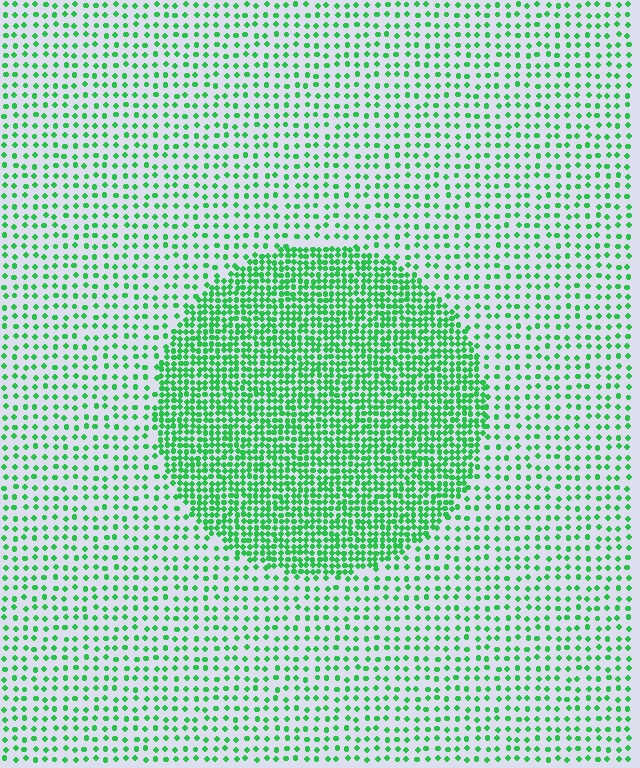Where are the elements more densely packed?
The elements are more densely packed inside the circle boundary.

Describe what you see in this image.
The image contains small green elements arranged at two different densities. A circle-shaped region is visible where the elements are more densely packed than the surrounding area.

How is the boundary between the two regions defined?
The boundary is defined by a change in element density (approximately 2.5x ratio). All elements are the same color, size, and shape.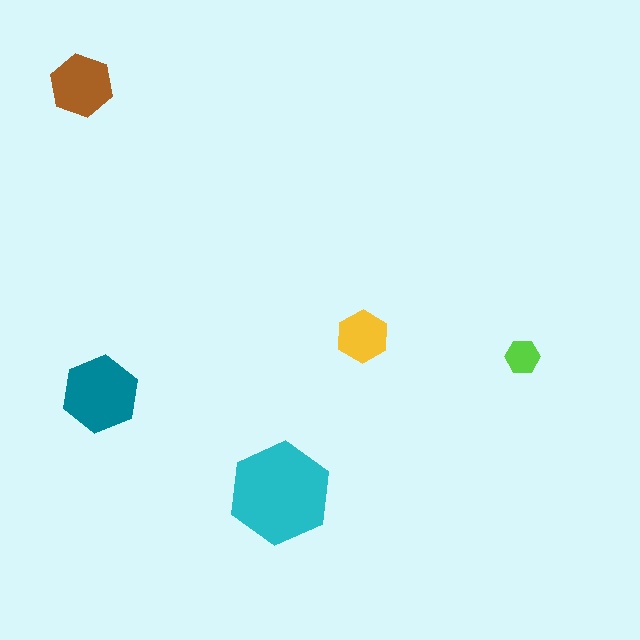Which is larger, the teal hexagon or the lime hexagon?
The teal one.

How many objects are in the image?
There are 5 objects in the image.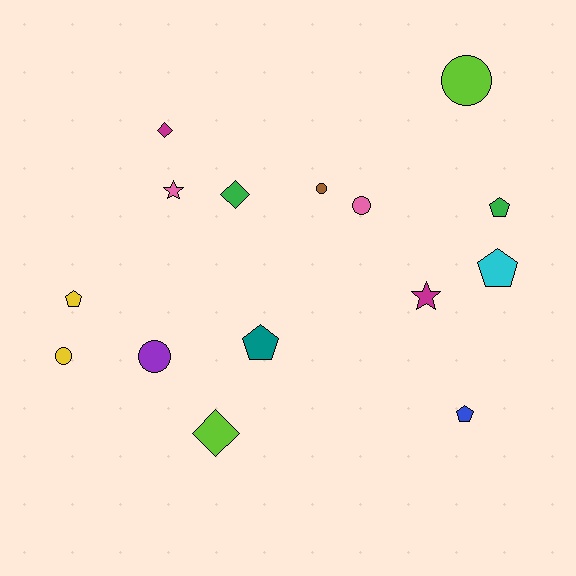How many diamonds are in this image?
There are 3 diamonds.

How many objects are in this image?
There are 15 objects.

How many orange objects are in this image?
There are no orange objects.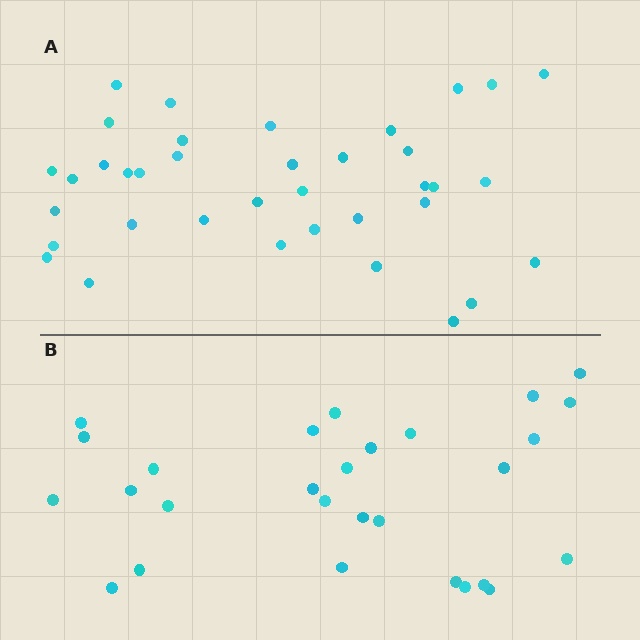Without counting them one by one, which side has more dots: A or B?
Region A (the top region) has more dots.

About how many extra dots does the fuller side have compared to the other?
Region A has roughly 8 or so more dots than region B.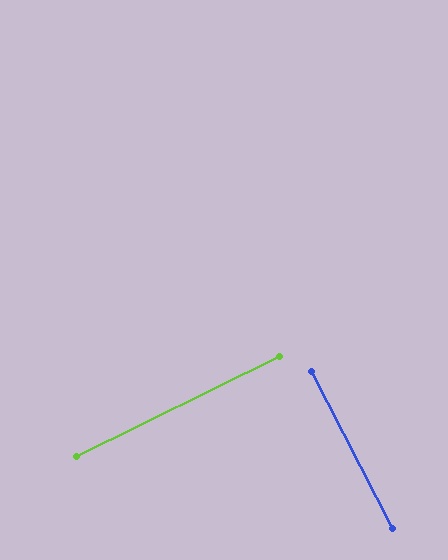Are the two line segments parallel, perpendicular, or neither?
Perpendicular — they meet at approximately 89°.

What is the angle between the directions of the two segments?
Approximately 89 degrees.